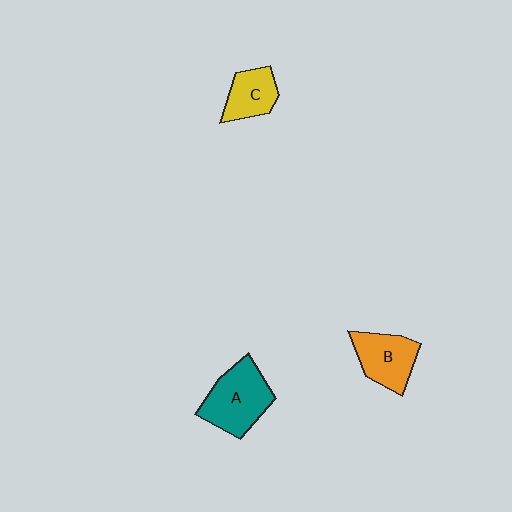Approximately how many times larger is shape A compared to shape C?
Approximately 1.7 times.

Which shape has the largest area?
Shape A (teal).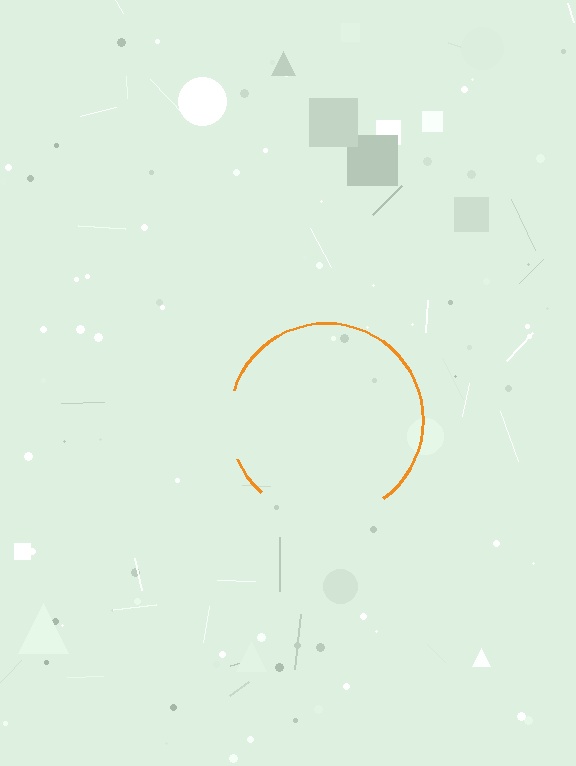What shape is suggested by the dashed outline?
The dashed outline suggests a circle.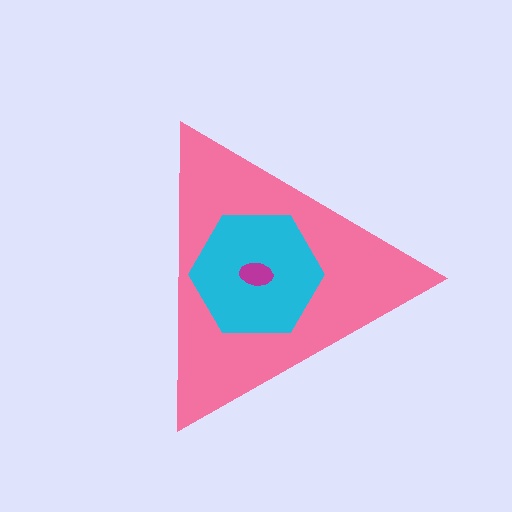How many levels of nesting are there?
3.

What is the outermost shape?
The pink triangle.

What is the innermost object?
The magenta ellipse.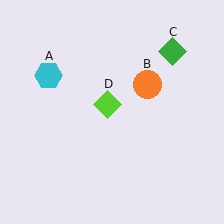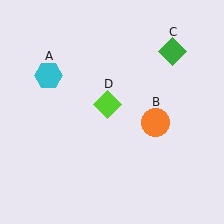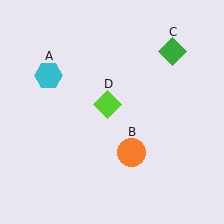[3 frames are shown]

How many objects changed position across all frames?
1 object changed position: orange circle (object B).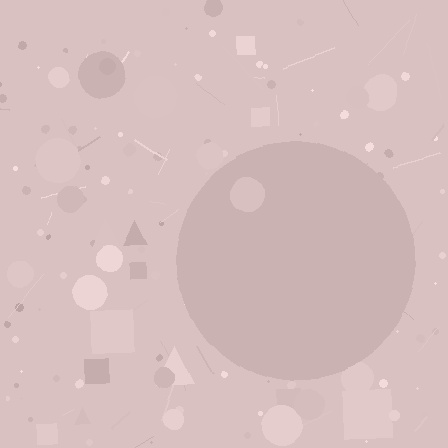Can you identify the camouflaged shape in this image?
The camouflaged shape is a circle.